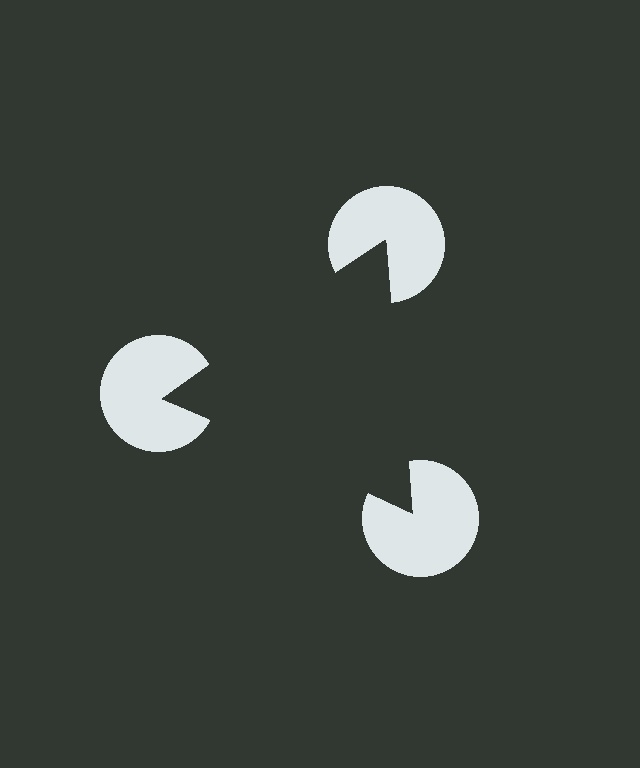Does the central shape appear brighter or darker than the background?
It typically appears slightly darker than the background, even though no actual brightness change is drawn.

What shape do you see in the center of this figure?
An illusory triangle — its edges are inferred from the aligned wedge cuts in the pac-man discs, not physically drawn.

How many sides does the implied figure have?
3 sides.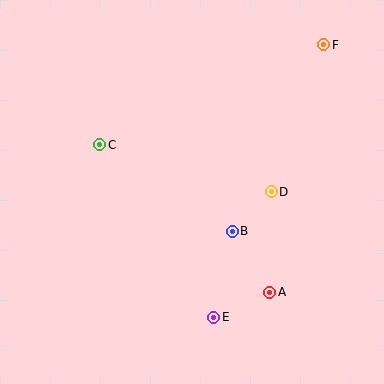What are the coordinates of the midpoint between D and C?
The midpoint between D and C is at (186, 168).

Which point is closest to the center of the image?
Point B at (232, 231) is closest to the center.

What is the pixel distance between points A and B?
The distance between A and B is 72 pixels.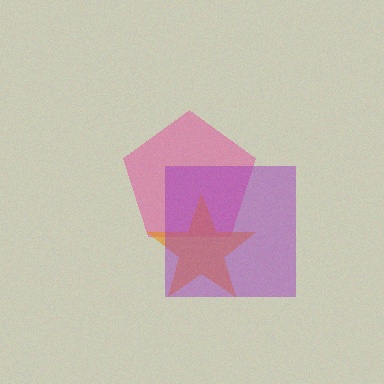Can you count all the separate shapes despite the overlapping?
Yes, there are 3 separate shapes.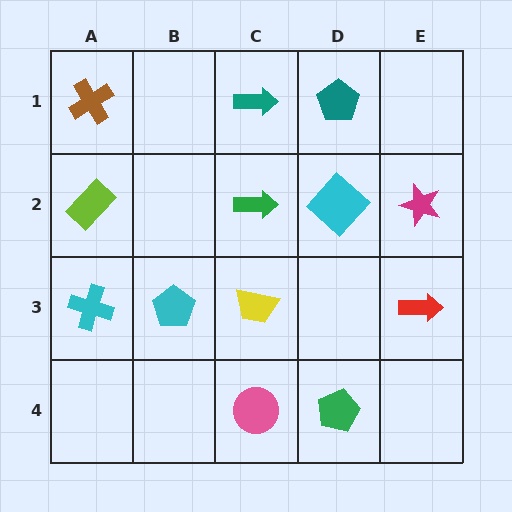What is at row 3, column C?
A yellow trapezoid.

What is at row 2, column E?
A magenta star.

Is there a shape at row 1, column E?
No, that cell is empty.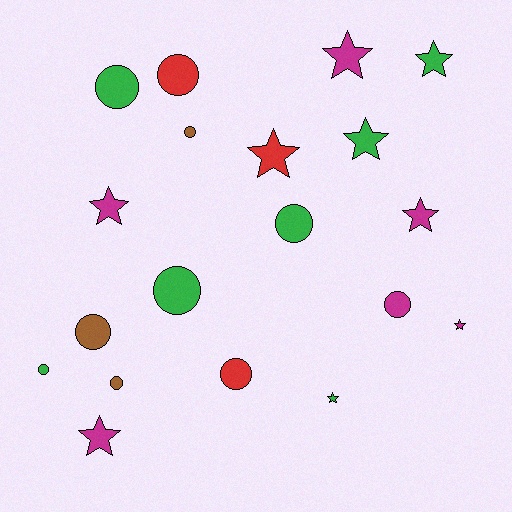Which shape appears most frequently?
Circle, with 10 objects.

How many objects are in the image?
There are 19 objects.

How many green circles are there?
There are 4 green circles.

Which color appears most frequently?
Green, with 7 objects.